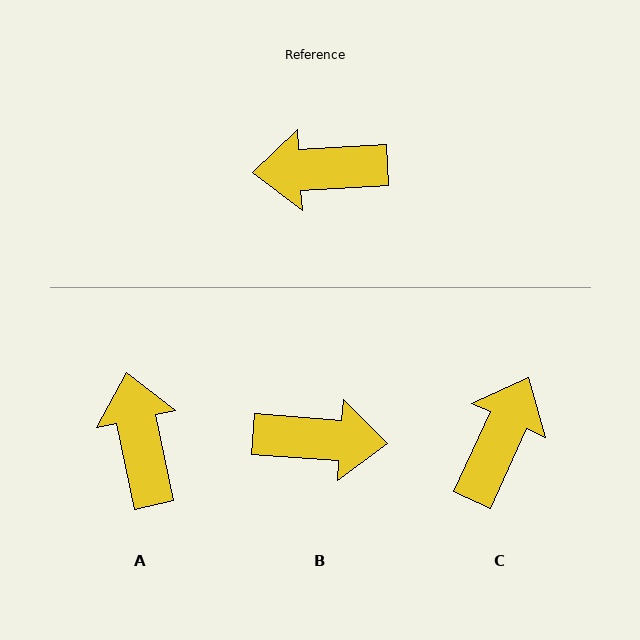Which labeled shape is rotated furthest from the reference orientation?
B, about 173 degrees away.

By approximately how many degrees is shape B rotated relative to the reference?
Approximately 173 degrees counter-clockwise.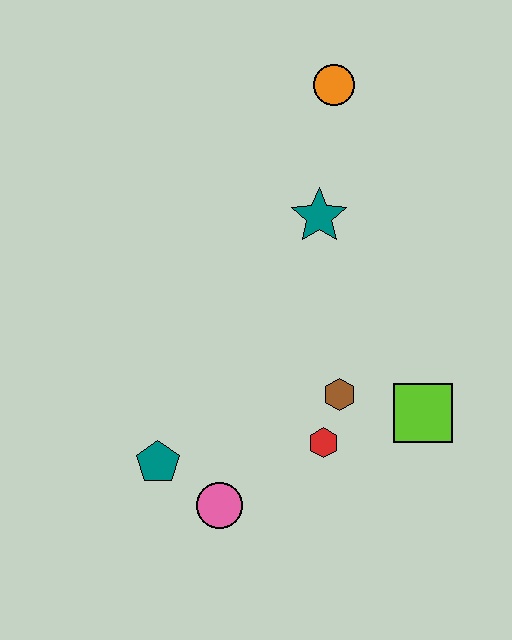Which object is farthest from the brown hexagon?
The orange circle is farthest from the brown hexagon.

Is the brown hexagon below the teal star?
Yes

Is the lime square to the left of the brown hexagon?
No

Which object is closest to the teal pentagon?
The pink circle is closest to the teal pentagon.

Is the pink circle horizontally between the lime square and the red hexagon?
No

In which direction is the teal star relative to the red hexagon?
The teal star is above the red hexagon.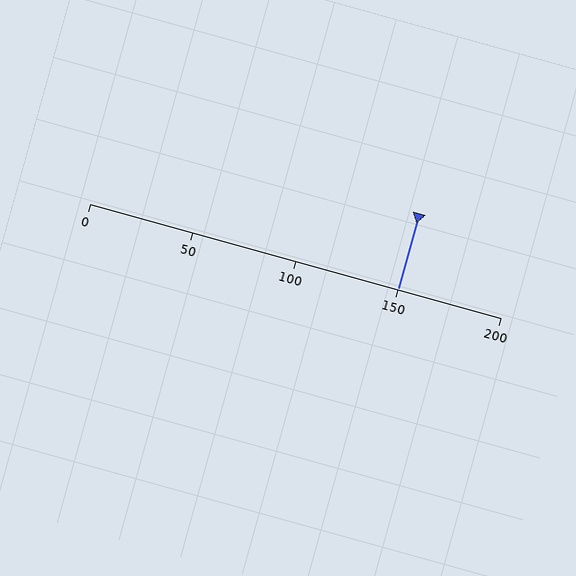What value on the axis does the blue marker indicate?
The marker indicates approximately 150.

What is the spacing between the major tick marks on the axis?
The major ticks are spaced 50 apart.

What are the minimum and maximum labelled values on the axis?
The axis runs from 0 to 200.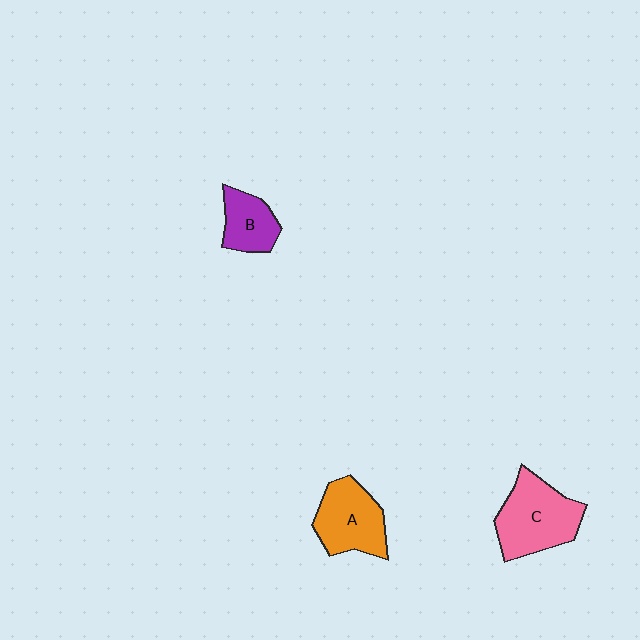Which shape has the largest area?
Shape C (pink).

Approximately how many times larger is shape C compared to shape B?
Approximately 1.8 times.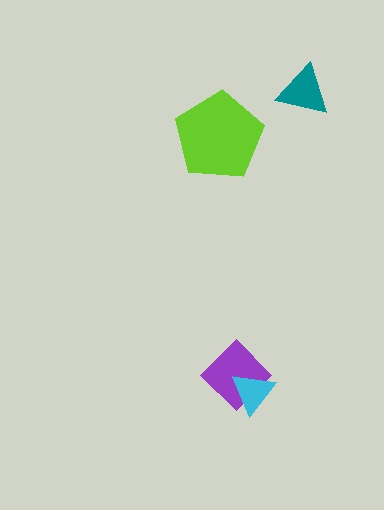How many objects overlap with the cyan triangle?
1 object overlaps with the cyan triangle.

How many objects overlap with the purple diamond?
1 object overlaps with the purple diamond.